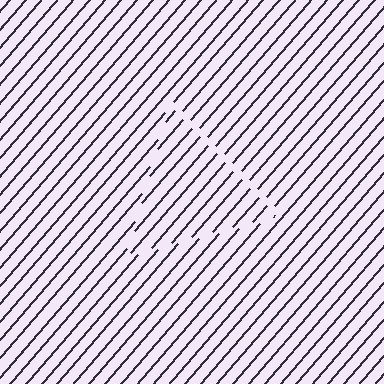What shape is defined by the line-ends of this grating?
An illusory triangle. The interior of the shape contains the same grating, shifted by half a period — the contour is defined by the phase discontinuity where line-ends from the inner and outer gratings abut.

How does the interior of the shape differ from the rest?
The interior of the shape contains the same grating, shifted by half a period — the contour is defined by the phase discontinuity where line-ends from the inner and outer gratings abut.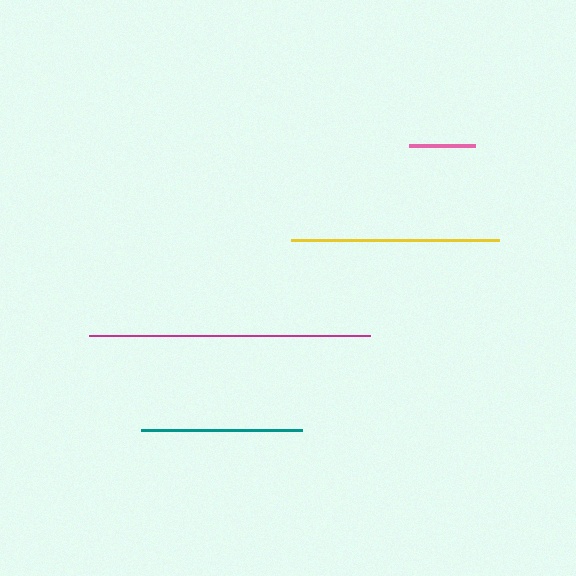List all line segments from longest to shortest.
From longest to shortest: magenta, yellow, teal, pink.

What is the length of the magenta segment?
The magenta segment is approximately 281 pixels long.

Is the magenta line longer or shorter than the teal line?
The magenta line is longer than the teal line.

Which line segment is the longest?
The magenta line is the longest at approximately 281 pixels.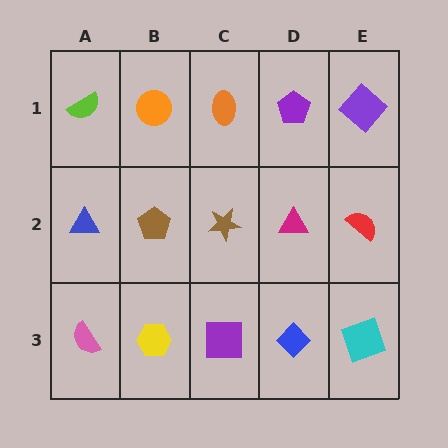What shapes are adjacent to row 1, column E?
A red semicircle (row 2, column E), a purple pentagon (row 1, column D).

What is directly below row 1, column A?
A blue triangle.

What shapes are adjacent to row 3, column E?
A red semicircle (row 2, column E), a blue diamond (row 3, column D).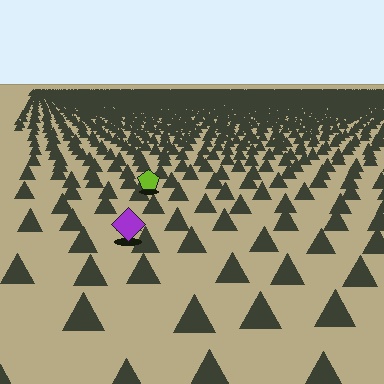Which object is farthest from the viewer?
The lime pentagon is farthest from the viewer. It appears smaller and the ground texture around it is denser.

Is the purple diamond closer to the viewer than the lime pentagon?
Yes. The purple diamond is closer — you can tell from the texture gradient: the ground texture is coarser near it.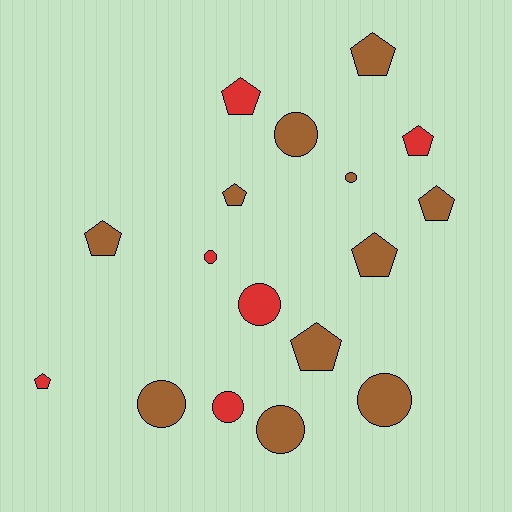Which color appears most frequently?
Brown, with 11 objects.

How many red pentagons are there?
There are 3 red pentagons.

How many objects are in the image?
There are 17 objects.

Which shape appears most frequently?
Pentagon, with 9 objects.